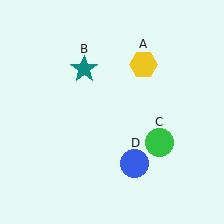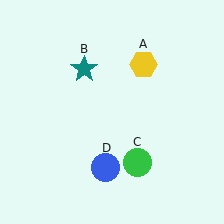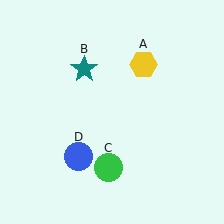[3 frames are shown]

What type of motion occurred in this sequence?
The green circle (object C), blue circle (object D) rotated clockwise around the center of the scene.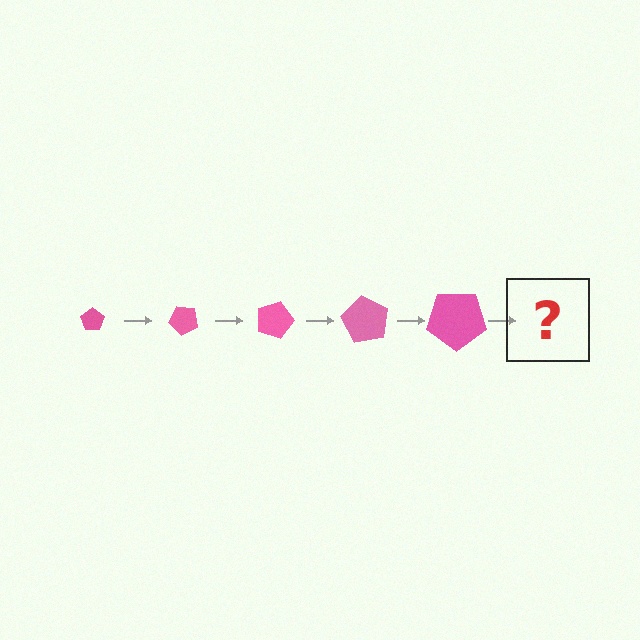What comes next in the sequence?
The next element should be a pentagon, larger than the previous one and rotated 225 degrees from the start.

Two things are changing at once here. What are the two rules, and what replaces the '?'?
The two rules are that the pentagon grows larger each step and it rotates 45 degrees each step. The '?' should be a pentagon, larger than the previous one and rotated 225 degrees from the start.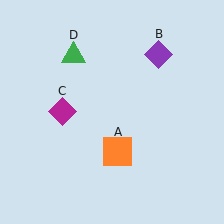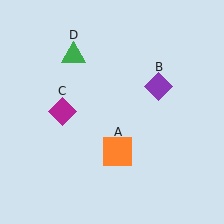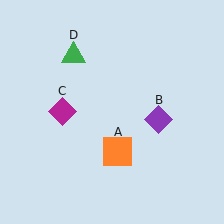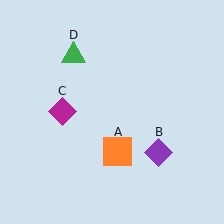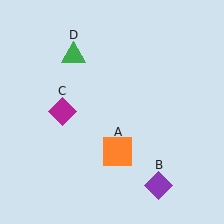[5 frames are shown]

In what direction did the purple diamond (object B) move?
The purple diamond (object B) moved down.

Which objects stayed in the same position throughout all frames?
Orange square (object A) and magenta diamond (object C) and green triangle (object D) remained stationary.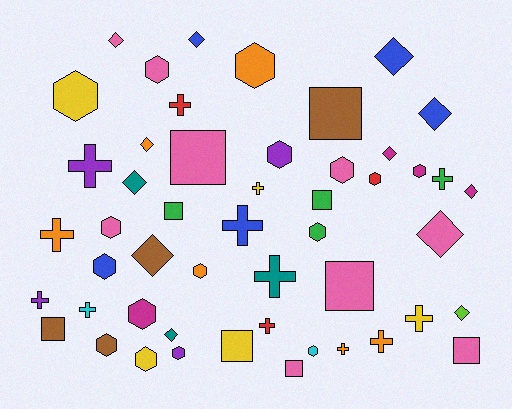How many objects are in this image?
There are 50 objects.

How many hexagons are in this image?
There are 16 hexagons.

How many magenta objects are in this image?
There are 4 magenta objects.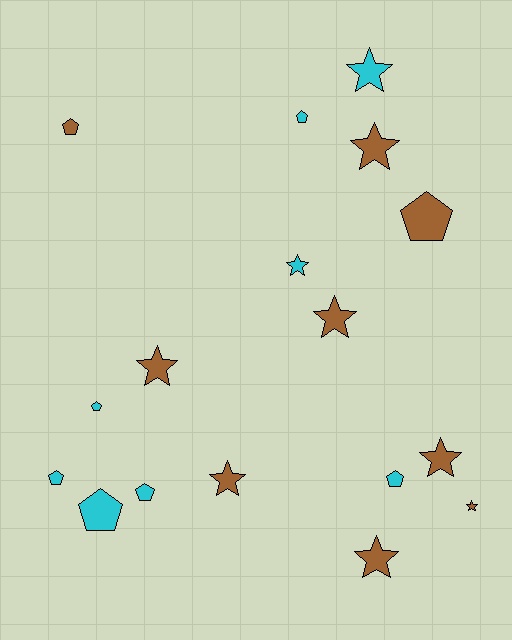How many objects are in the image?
There are 17 objects.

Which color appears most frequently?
Brown, with 9 objects.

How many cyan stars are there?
There are 2 cyan stars.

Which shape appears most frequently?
Star, with 9 objects.